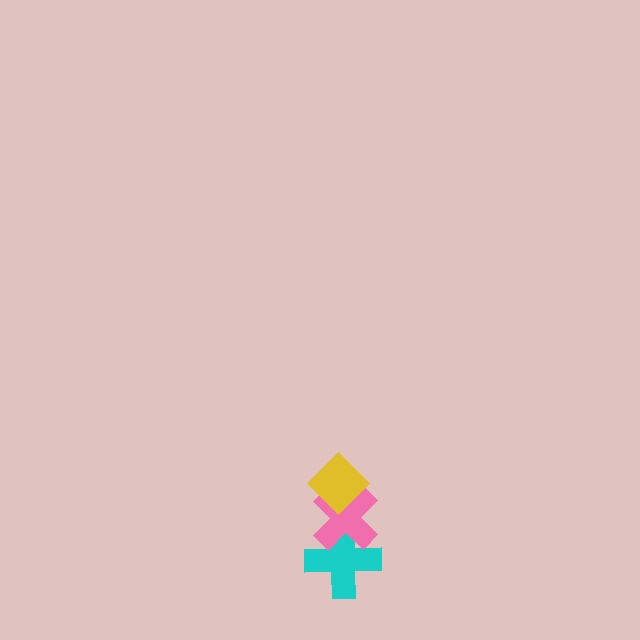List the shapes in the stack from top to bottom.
From top to bottom: the yellow diamond, the pink cross, the cyan cross.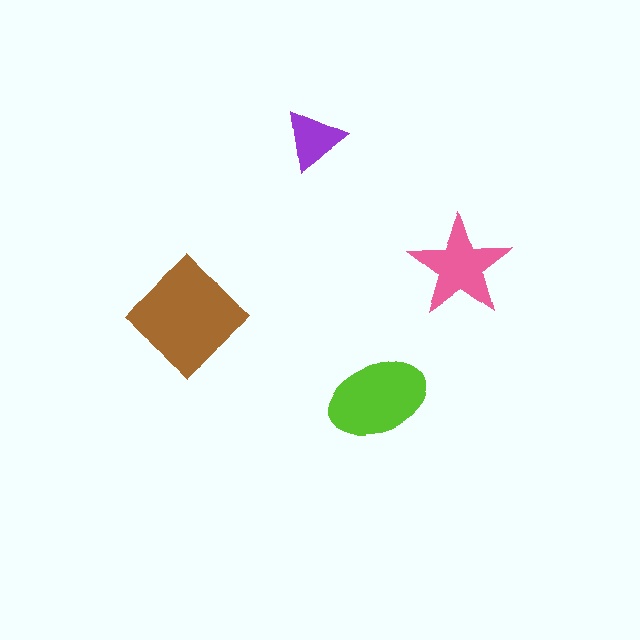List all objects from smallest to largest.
The purple triangle, the pink star, the lime ellipse, the brown diamond.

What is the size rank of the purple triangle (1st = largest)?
4th.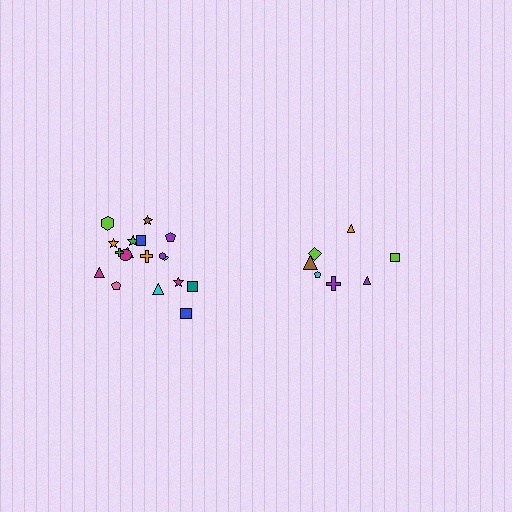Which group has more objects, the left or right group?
The left group.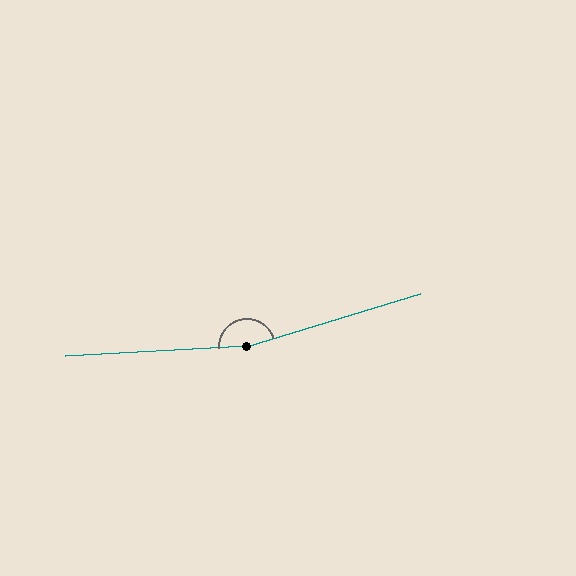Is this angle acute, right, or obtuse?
It is obtuse.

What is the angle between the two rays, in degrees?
Approximately 166 degrees.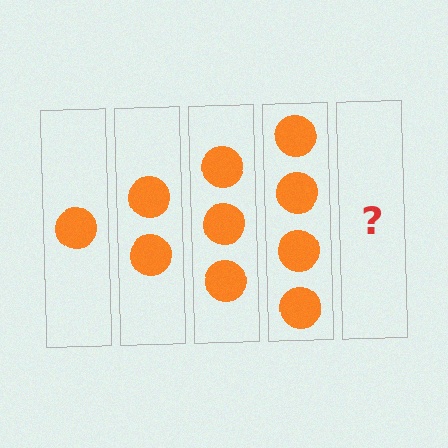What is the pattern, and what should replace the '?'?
The pattern is that each step adds one more circle. The '?' should be 5 circles.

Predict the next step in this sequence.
The next step is 5 circles.